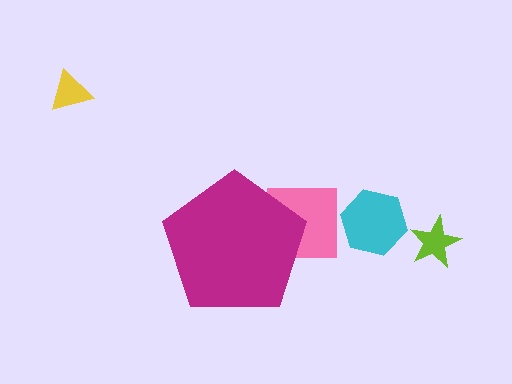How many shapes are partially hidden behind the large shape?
1 shape is partially hidden.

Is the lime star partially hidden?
No, the lime star is fully visible.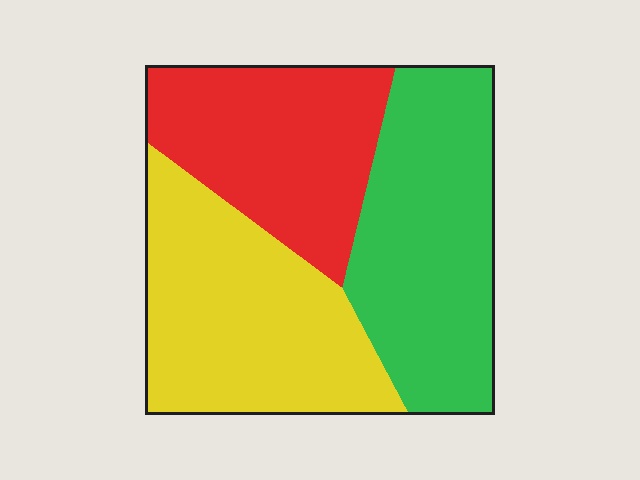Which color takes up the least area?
Red, at roughly 30%.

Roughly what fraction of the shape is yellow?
Yellow takes up between a quarter and a half of the shape.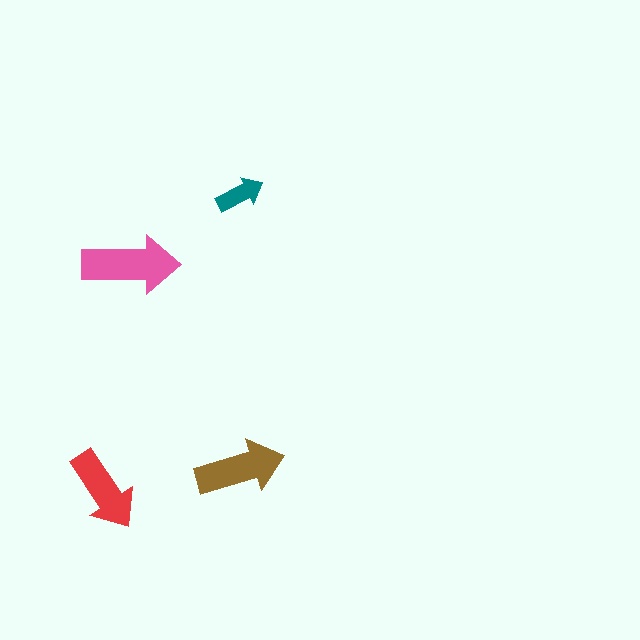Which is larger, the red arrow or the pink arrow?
The pink one.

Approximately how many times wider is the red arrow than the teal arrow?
About 1.5 times wider.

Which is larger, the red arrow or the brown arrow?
The brown one.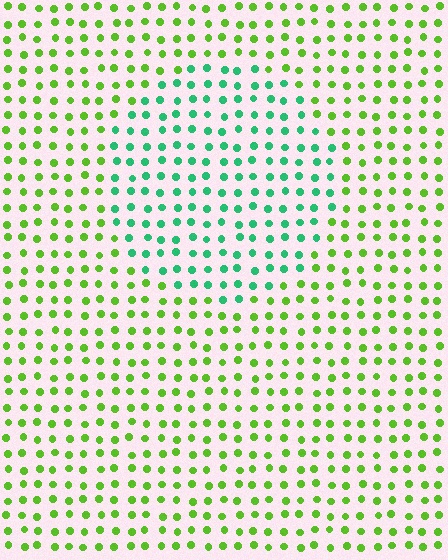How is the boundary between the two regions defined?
The boundary is defined purely by a slight shift in hue (about 50 degrees). Spacing, size, and orientation are identical on both sides.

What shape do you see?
I see a circle.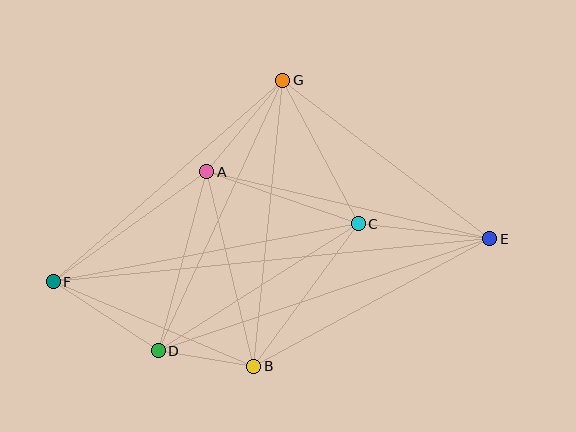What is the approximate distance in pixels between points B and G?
The distance between B and G is approximately 288 pixels.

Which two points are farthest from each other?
Points E and F are farthest from each other.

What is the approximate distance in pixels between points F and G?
The distance between F and G is approximately 305 pixels.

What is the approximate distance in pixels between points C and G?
The distance between C and G is approximately 162 pixels.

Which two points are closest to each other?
Points B and D are closest to each other.